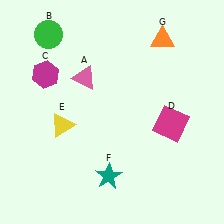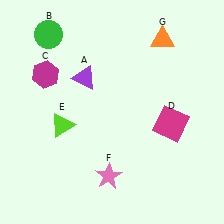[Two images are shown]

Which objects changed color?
A changed from pink to purple. E changed from yellow to lime. F changed from teal to pink.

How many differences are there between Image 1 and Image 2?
There are 3 differences between the two images.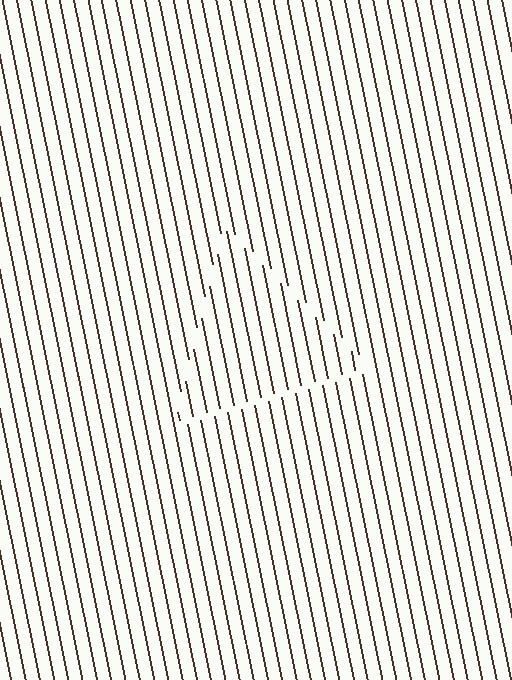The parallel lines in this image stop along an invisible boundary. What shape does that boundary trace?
An illusory triangle. The interior of the shape contains the same grating, shifted by half a period — the contour is defined by the phase discontinuity where line-ends from the inner and outer gratings abut.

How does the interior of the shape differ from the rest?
The interior of the shape contains the same grating, shifted by half a period — the contour is defined by the phase discontinuity where line-ends from the inner and outer gratings abut.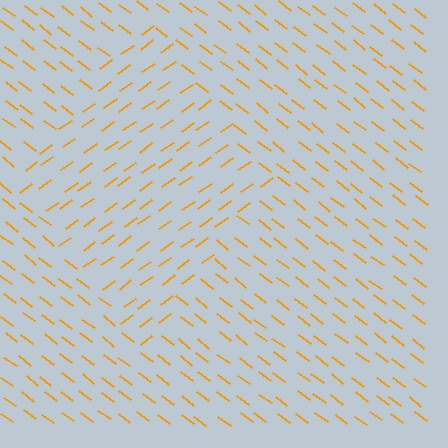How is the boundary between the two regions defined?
The boundary is defined purely by a change in line orientation (approximately 73 degrees difference). All lines are the same color and thickness.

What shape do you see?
I see a diamond.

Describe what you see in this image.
The image is filled with small orange line segments. A diamond region in the image has lines oriented differently from the surrounding lines, creating a visible texture boundary.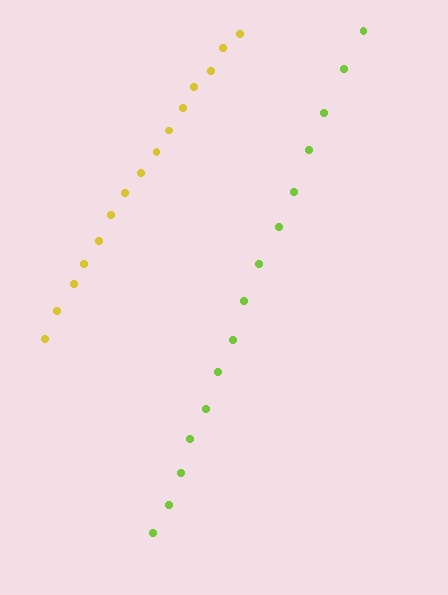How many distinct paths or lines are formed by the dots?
There are 2 distinct paths.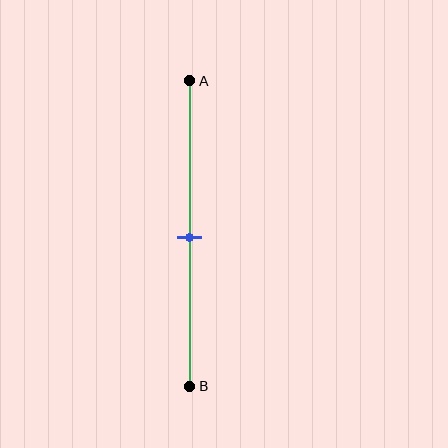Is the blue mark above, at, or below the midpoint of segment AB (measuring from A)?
The blue mark is approximately at the midpoint of segment AB.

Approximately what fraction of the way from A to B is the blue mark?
The blue mark is approximately 50% of the way from A to B.